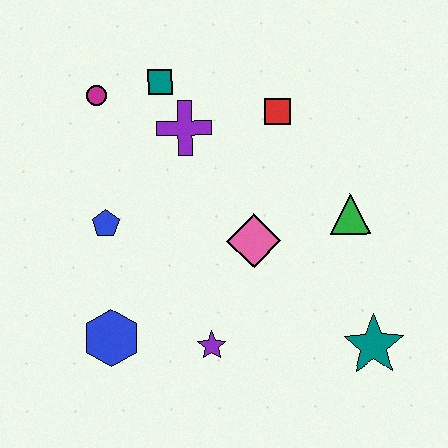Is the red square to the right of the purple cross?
Yes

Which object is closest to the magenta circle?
The teal square is closest to the magenta circle.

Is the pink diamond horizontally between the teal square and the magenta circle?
No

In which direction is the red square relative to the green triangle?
The red square is above the green triangle.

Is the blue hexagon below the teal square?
Yes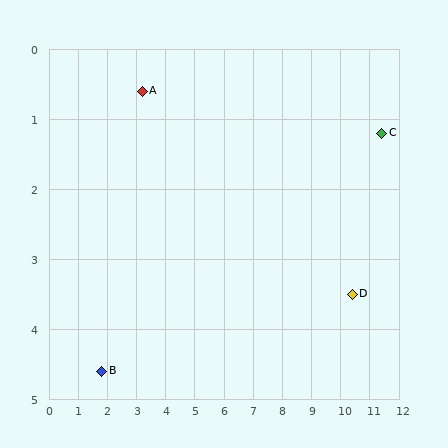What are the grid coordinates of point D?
Point D is at approximately (10.4, 3.5).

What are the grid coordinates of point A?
Point A is at approximately (3.2, 0.6).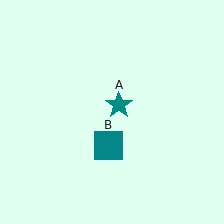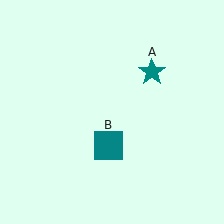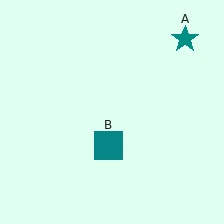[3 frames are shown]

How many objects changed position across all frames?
1 object changed position: teal star (object A).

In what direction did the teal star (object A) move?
The teal star (object A) moved up and to the right.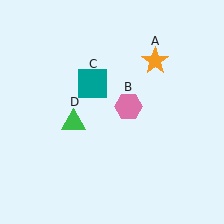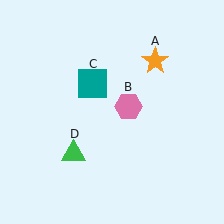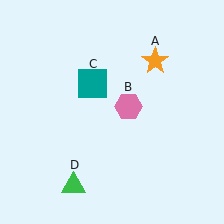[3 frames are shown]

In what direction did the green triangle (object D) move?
The green triangle (object D) moved down.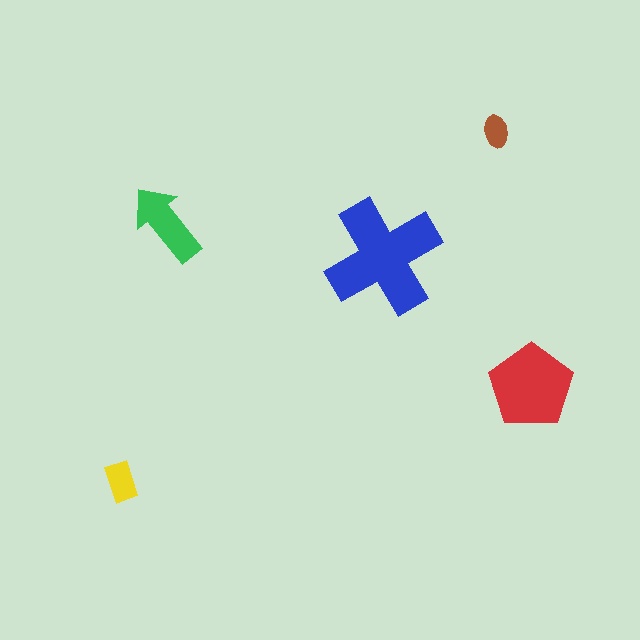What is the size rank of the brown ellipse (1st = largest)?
5th.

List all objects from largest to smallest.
The blue cross, the red pentagon, the green arrow, the yellow rectangle, the brown ellipse.